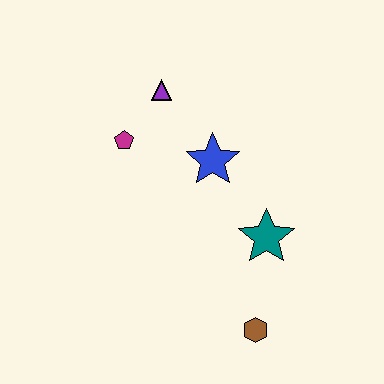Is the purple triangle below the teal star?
No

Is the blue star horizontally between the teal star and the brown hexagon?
No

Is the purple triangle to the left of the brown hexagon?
Yes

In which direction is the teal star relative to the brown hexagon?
The teal star is above the brown hexagon.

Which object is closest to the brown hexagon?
The teal star is closest to the brown hexagon.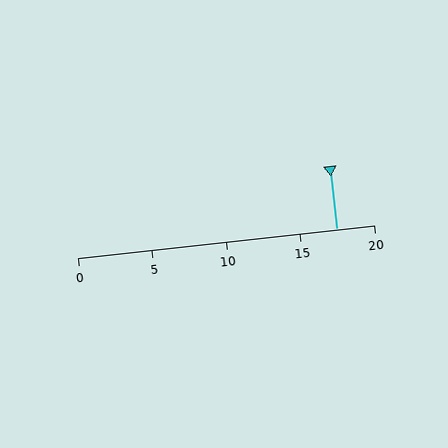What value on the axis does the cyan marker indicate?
The marker indicates approximately 17.5.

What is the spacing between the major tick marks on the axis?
The major ticks are spaced 5 apart.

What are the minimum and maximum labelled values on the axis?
The axis runs from 0 to 20.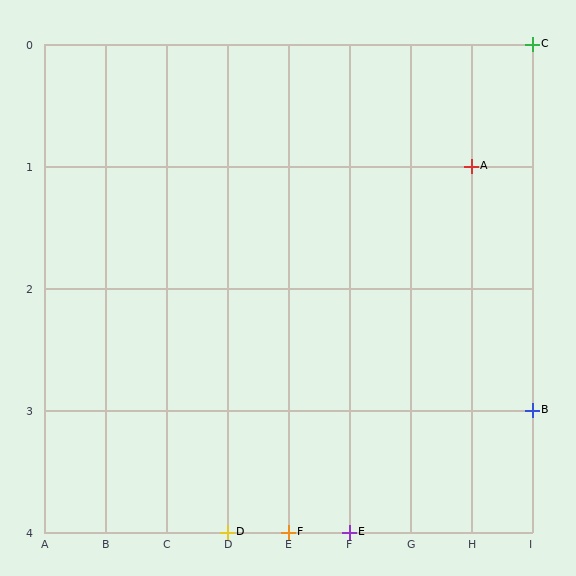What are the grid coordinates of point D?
Point D is at grid coordinates (D, 4).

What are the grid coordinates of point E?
Point E is at grid coordinates (F, 4).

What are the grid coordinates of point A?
Point A is at grid coordinates (H, 1).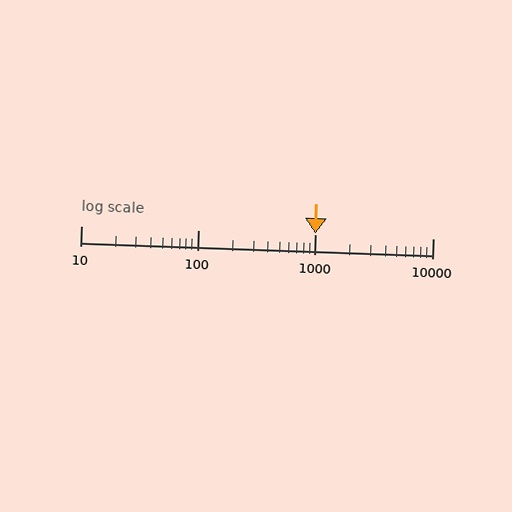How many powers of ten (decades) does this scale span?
The scale spans 3 decades, from 10 to 10000.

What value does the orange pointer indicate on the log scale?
The pointer indicates approximately 1000.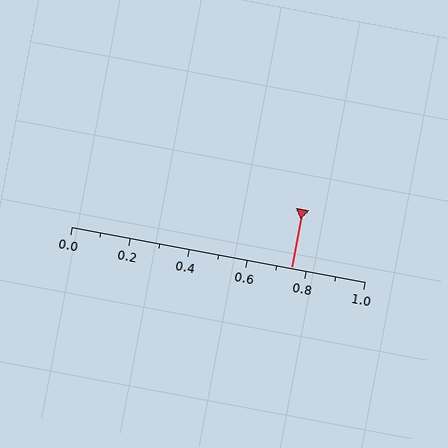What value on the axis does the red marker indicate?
The marker indicates approximately 0.75.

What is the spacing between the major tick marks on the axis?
The major ticks are spaced 0.2 apart.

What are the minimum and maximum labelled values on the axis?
The axis runs from 0.0 to 1.0.